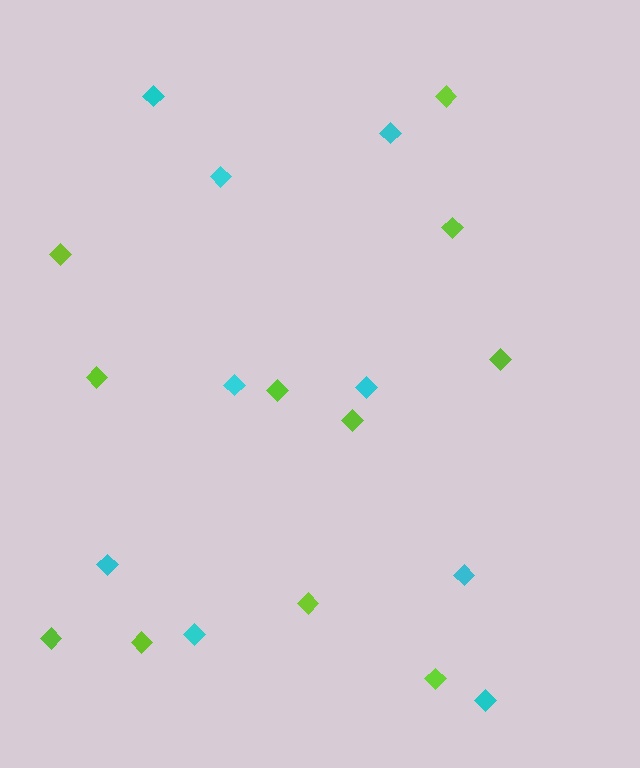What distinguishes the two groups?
There are 2 groups: one group of lime diamonds (11) and one group of cyan diamonds (9).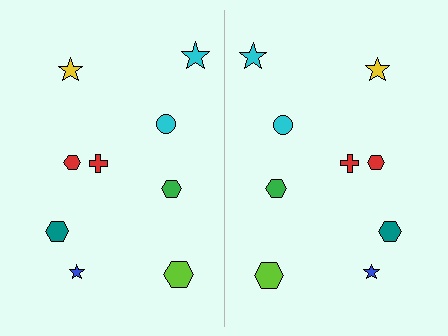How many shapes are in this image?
There are 18 shapes in this image.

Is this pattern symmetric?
Yes, this pattern has bilateral (reflection) symmetry.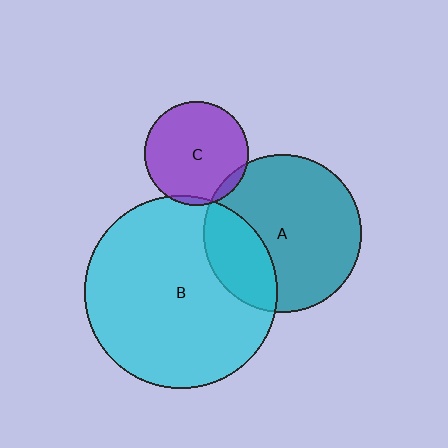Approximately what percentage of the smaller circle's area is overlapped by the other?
Approximately 25%.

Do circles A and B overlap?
Yes.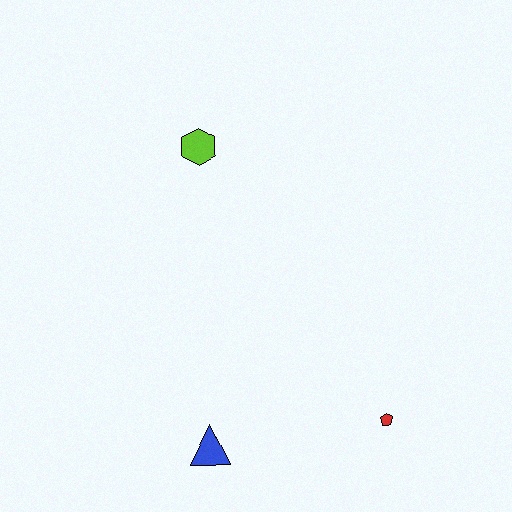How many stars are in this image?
There are no stars.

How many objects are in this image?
There are 3 objects.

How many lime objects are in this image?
There is 1 lime object.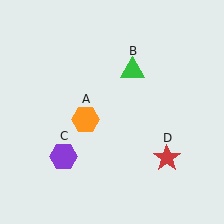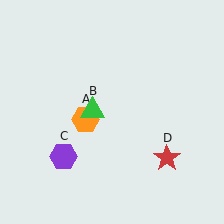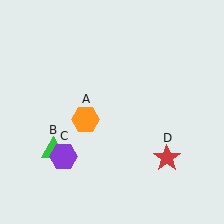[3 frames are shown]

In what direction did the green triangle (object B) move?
The green triangle (object B) moved down and to the left.